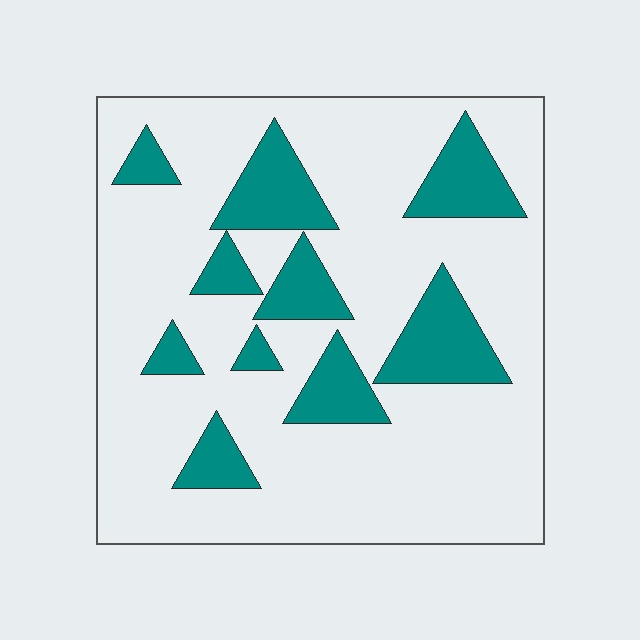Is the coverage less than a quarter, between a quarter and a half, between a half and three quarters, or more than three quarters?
Less than a quarter.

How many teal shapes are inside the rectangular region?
10.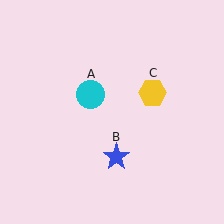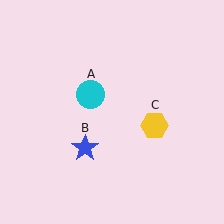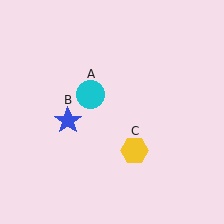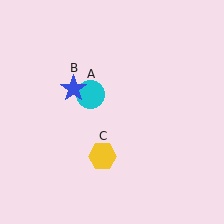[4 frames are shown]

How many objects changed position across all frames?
2 objects changed position: blue star (object B), yellow hexagon (object C).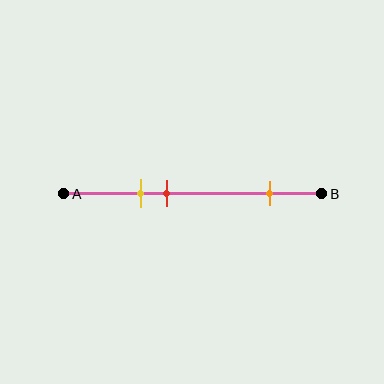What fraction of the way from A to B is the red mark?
The red mark is approximately 40% (0.4) of the way from A to B.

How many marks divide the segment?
There are 3 marks dividing the segment.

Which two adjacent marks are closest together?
The yellow and red marks are the closest adjacent pair.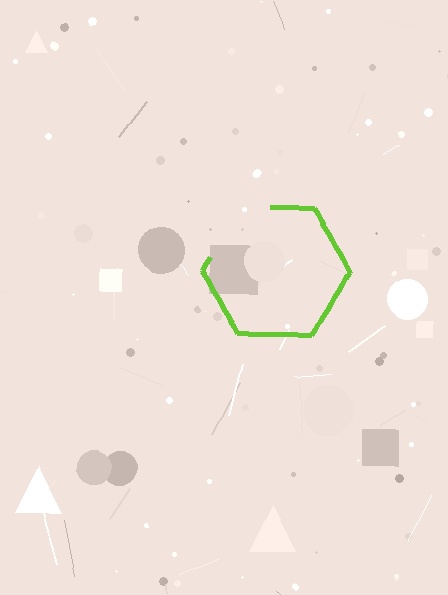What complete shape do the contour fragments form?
The contour fragments form a hexagon.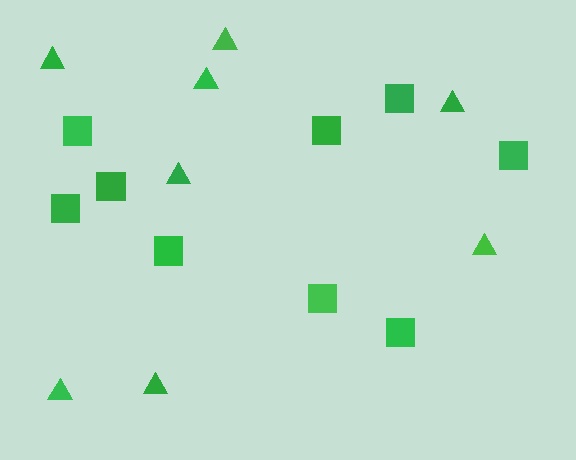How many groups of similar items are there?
There are 2 groups: one group of triangles (8) and one group of squares (9).